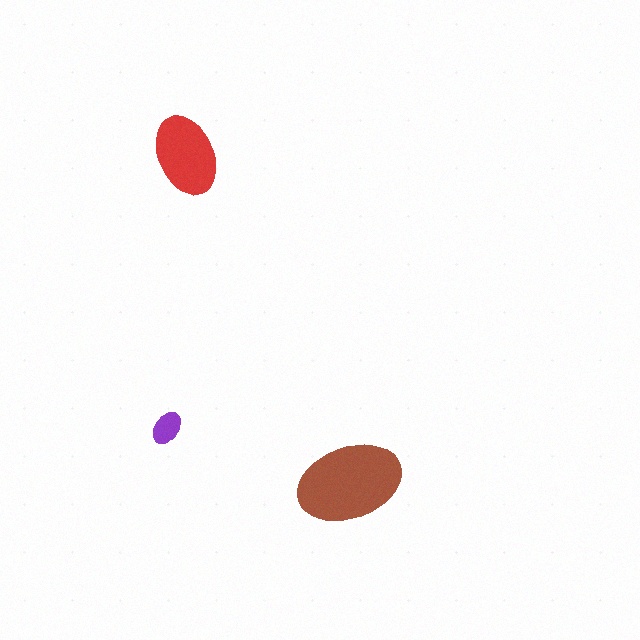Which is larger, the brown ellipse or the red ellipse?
The brown one.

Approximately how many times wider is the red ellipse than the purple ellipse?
About 2.5 times wider.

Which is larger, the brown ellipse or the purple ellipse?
The brown one.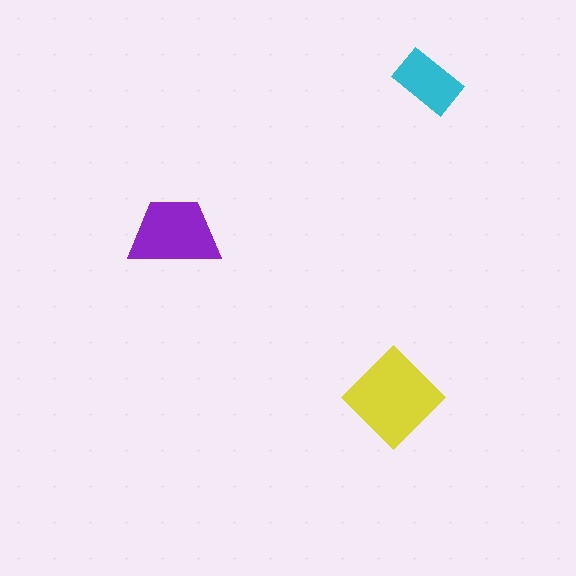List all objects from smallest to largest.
The cyan rectangle, the purple trapezoid, the yellow diamond.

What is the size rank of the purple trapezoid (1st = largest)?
2nd.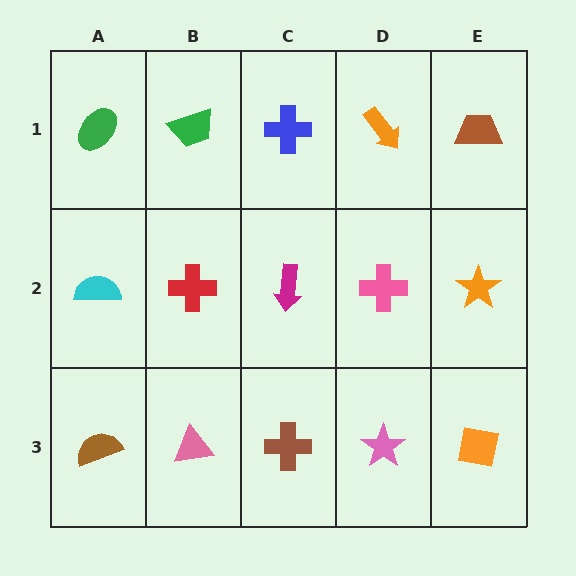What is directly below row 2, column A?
A brown semicircle.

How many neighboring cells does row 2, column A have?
3.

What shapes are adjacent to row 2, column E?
A brown trapezoid (row 1, column E), an orange square (row 3, column E), a pink cross (row 2, column D).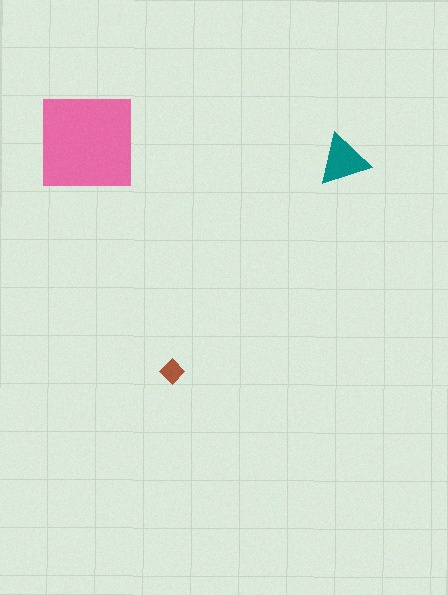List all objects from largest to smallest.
The pink square, the teal triangle, the brown diamond.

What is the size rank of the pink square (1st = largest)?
1st.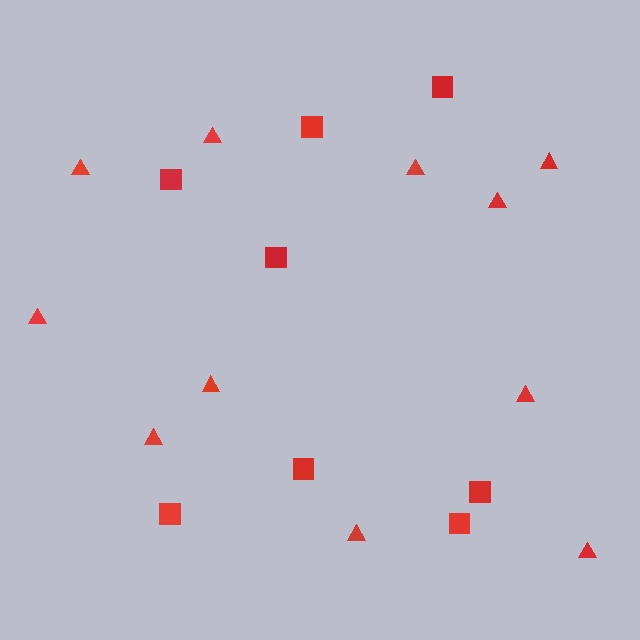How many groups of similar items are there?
There are 2 groups: one group of triangles (11) and one group of squares (8).